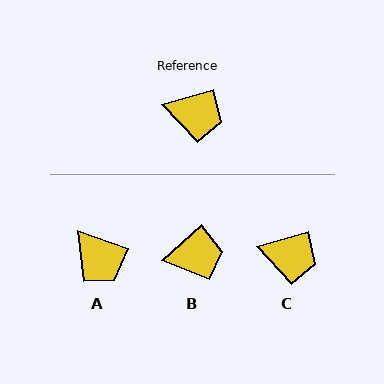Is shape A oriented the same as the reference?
No, it is off by about 37 degrees.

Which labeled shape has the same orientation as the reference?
C.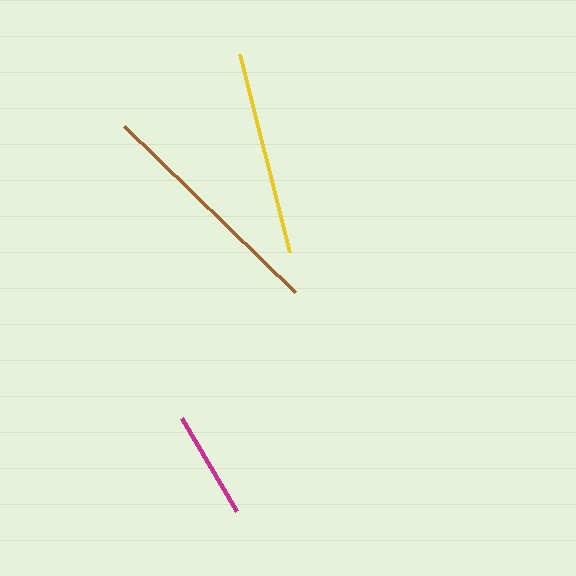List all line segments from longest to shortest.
From longest to shortest: brown, yellow, magenta.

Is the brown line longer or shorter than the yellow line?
The brown line is longer than the yellow line.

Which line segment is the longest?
The brown line is the longest at approximately 238 pixels.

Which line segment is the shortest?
The magenta line is the shortest at approximately 108 pixels.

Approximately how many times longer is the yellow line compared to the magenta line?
The yellow line is approximately 1.9 times the length of the magenta line.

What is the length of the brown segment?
The brown segment is approximately 238 pixels long.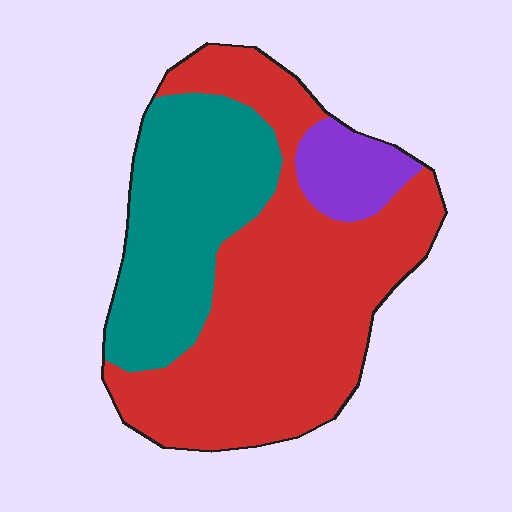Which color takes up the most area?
Red, at roughly 60%.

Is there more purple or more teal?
Teal.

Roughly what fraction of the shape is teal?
Teal takes up about one third (1/3) of the shape.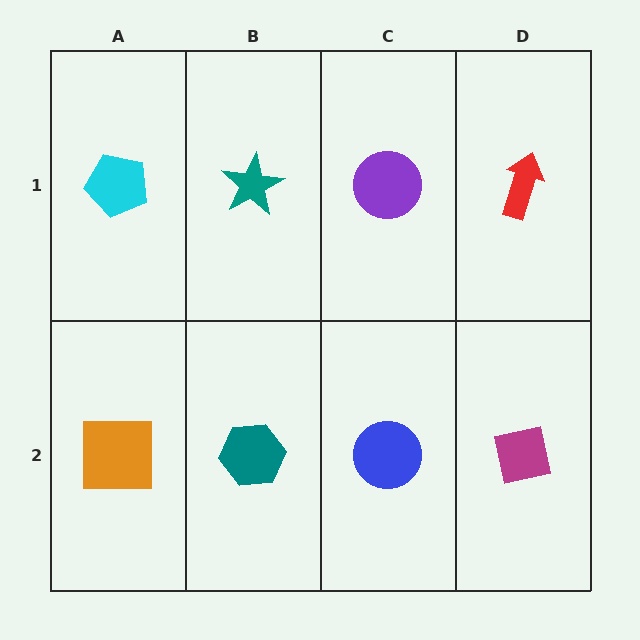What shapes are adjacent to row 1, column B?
A teal hexagon (row 2, column B), a cyan pentagon (row 1, column A), a purple circle (row 1, column C).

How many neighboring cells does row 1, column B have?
3.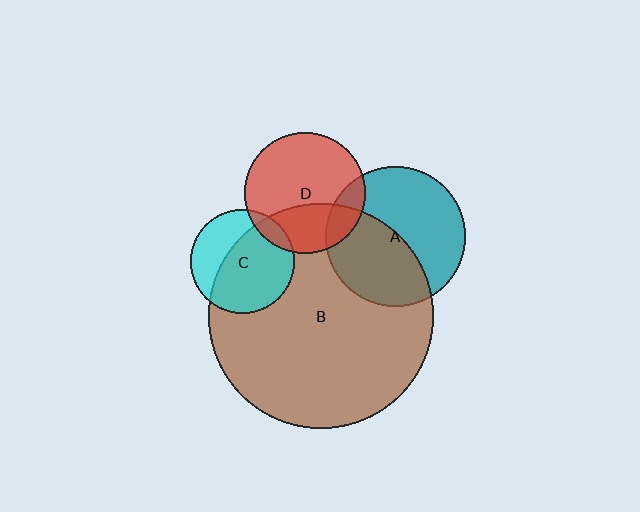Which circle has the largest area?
Circle B (brown).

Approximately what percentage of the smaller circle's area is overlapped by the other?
Approximately 35%.